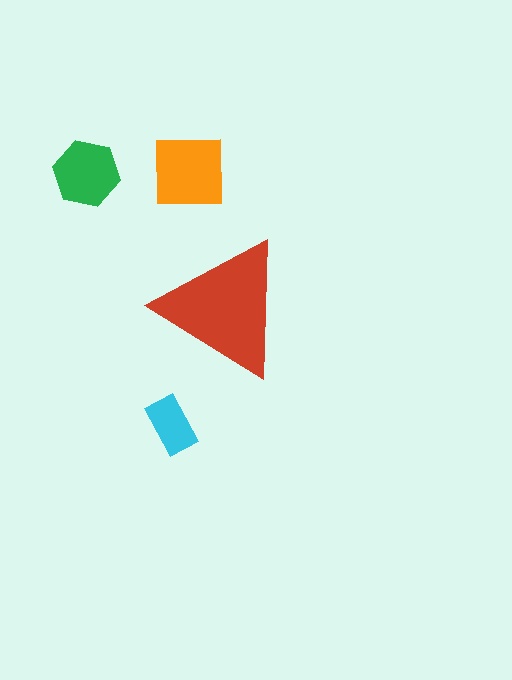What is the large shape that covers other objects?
A red triangle.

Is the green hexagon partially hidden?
No, the green hexagon is fully visible.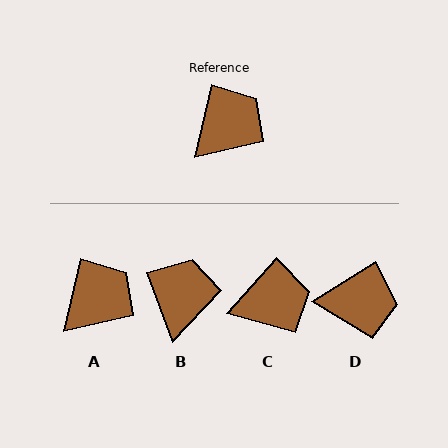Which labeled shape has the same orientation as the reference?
A.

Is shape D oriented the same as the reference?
No, it is off by about 45 degrees.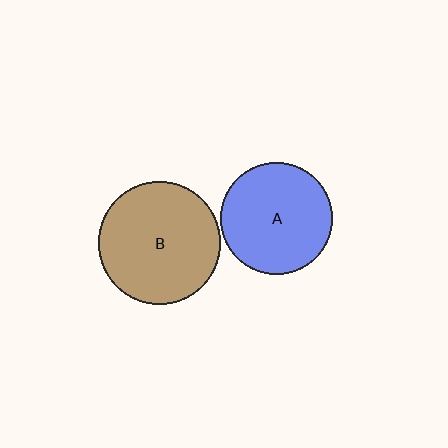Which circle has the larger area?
Circle B (brown).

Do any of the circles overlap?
No, none of the circles overlap.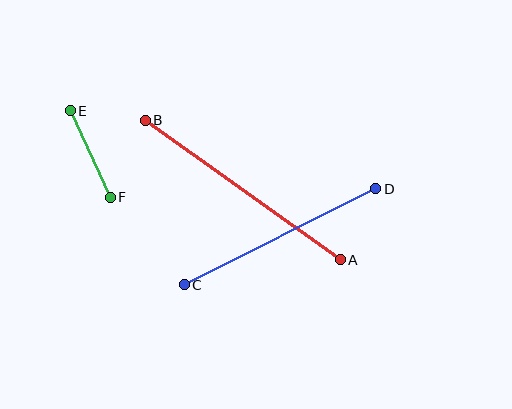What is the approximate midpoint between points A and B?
The midpoint is at approximately (243, 190) pixels.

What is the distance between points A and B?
The distance is approximately 240 pixels.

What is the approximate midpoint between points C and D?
The midpoint is at approximately (280, 237) pixels.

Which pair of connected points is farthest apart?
Points A and B are farthest apart.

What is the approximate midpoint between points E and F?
The midpoint is at approximately (90, 154) pixels.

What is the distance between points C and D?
The distance is approximately 214 pixels.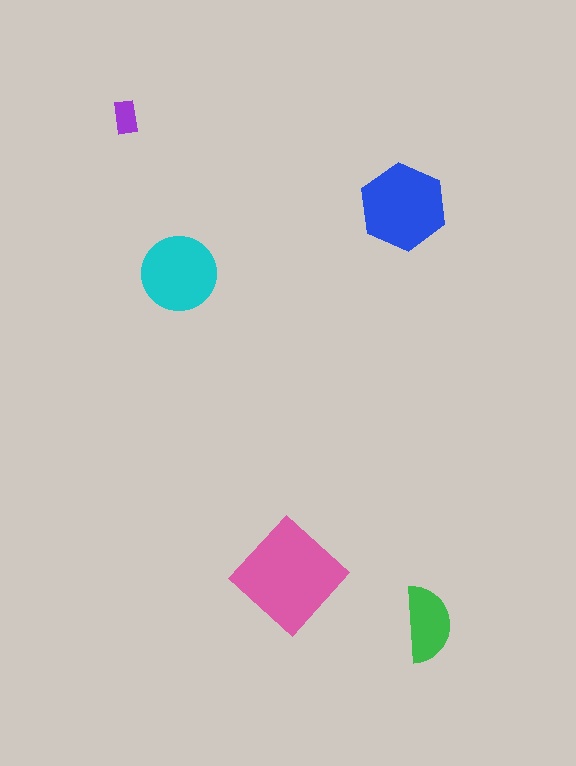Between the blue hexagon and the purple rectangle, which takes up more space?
The blue hexagon.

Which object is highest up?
The purple rectangle is topmost.